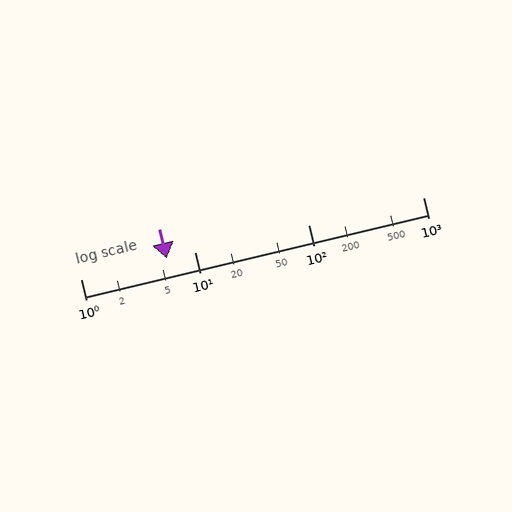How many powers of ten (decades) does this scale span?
The scale spans 3 decades, from 1 to 1000.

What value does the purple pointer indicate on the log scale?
The pointer indicates approximately 5.7.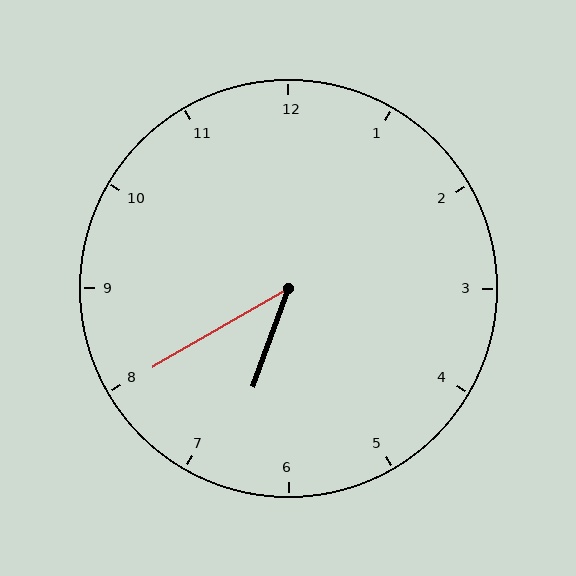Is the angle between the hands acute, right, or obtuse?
It is acute.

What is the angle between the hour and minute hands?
Approximately 40 degrees.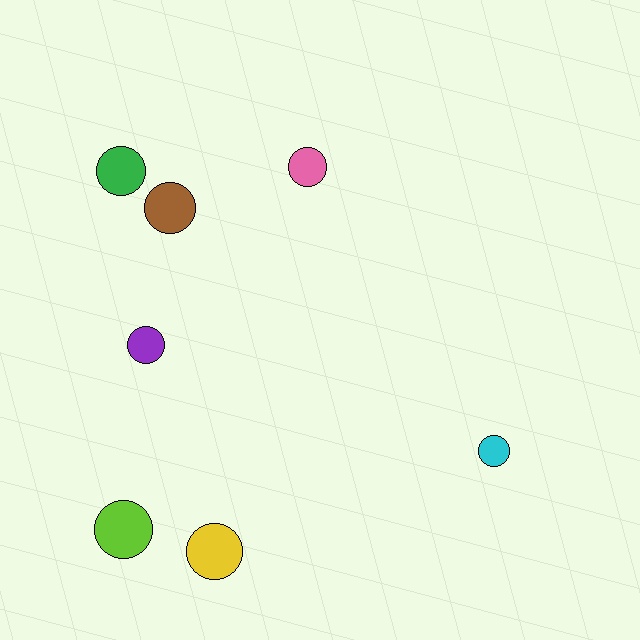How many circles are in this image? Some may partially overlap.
There are 7 circles.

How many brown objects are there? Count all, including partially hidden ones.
There is 1 brown object.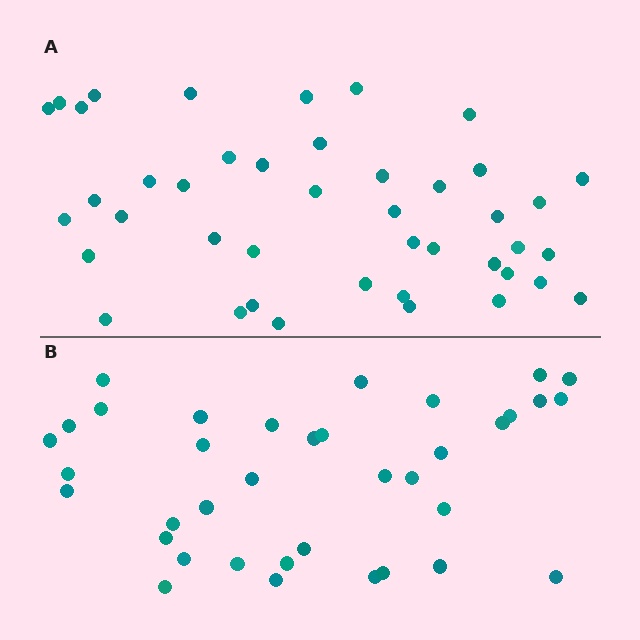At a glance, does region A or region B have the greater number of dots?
Region A (the top region) has more dots.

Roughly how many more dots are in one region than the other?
Region A has about 6 more dots than region B.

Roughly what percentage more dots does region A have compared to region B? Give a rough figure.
About 15% more.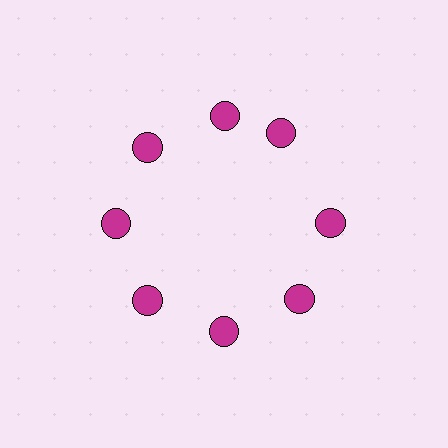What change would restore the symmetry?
The symmetry would be restored by rotating it back into even spacing with its neighbors so that all 8 circles sit at equal angles and equal distance from the center.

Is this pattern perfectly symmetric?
No. The 8 magenta circles are arranged in a ring, but one element near the 2 o'clock position is rotated out of alignment along the ring, breaking the 8-fold rotational symmetry.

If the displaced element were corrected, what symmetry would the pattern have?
It would have 8-fold rotational symmetry — the pattern would map onto itself every 45 degrees.